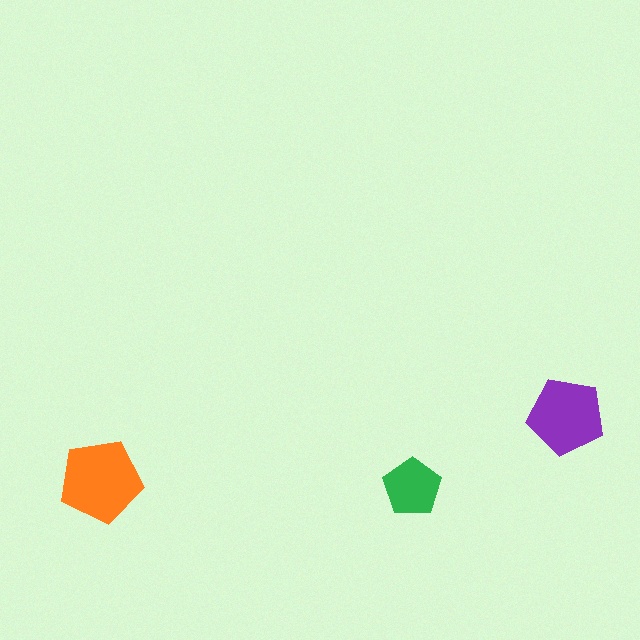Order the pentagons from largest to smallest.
the orange one, the purple one, the green one.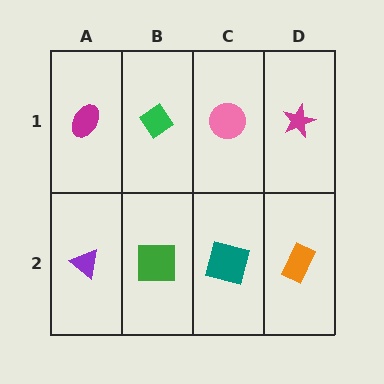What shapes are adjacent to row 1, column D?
An orange rectangle (row 2, column D), a pink circle (row 1, column C).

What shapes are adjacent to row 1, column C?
A teal square (row 2, column C), a green diamond (row 1, column B), a magenta star (row 1, column D).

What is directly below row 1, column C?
A teal square.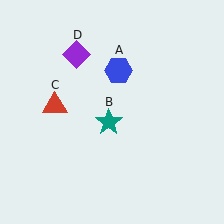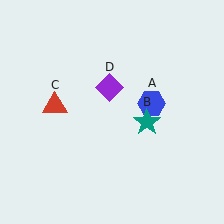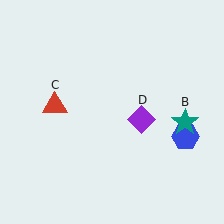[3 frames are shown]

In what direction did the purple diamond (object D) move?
The purple diamond (object D) moved down and to the right.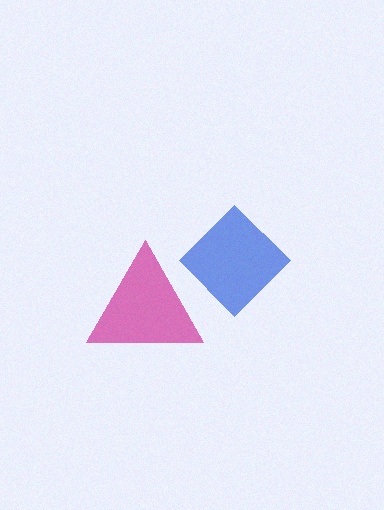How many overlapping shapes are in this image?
There are 2 overlapping shapes in the image.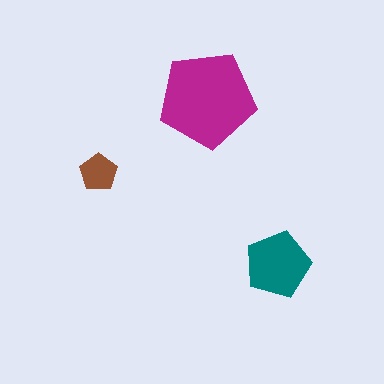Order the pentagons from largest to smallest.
the magenta one, the teal one, the brown one.